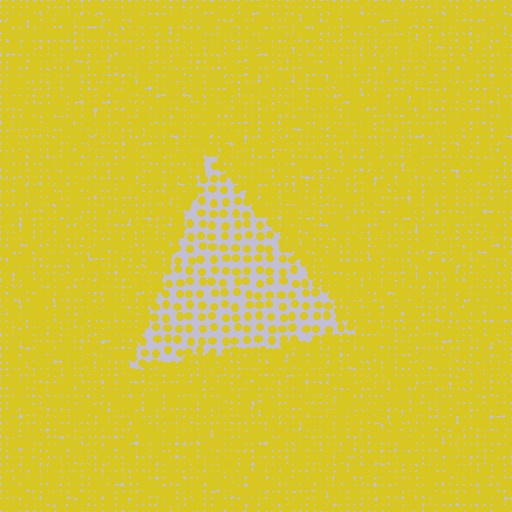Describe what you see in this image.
The image contains small yellow elements arranged at two different densities. A triangle-shaped region is visible where the elements are less densely packed than the surrounding area.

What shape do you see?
I see a triangle.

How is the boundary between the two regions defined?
The boundary is defined by a change in element density (approximately 2.9x ratio). All elements are the same color, size, and shape.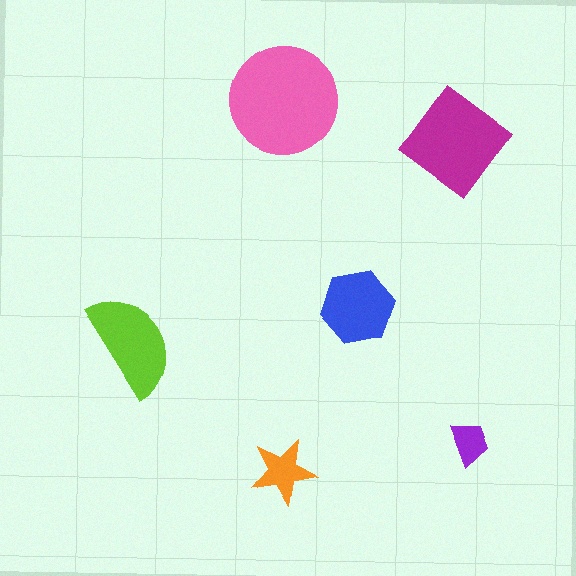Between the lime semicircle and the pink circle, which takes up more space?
The pink circle.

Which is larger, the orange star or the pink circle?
The pink circle.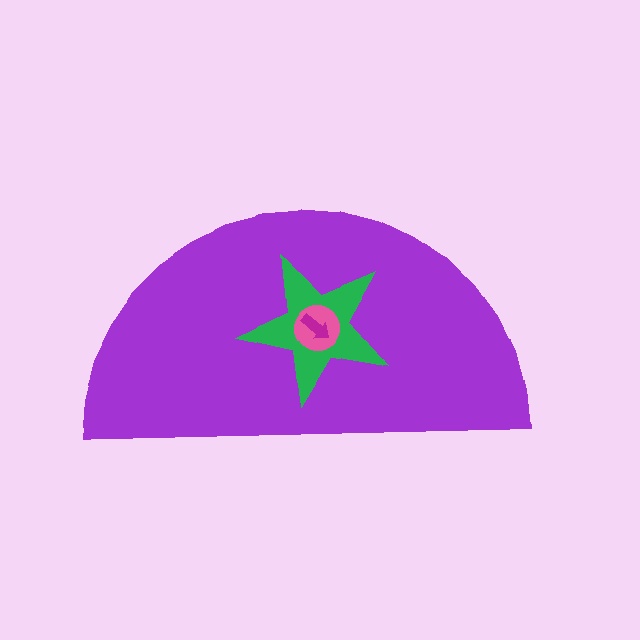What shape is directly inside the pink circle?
The magenta arrow.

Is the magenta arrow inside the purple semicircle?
Yes.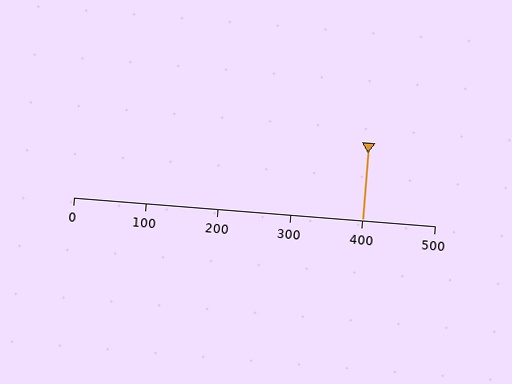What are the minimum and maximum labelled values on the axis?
The axis runs from 0 to 500.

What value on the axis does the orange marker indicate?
The marker indicates approximately 400.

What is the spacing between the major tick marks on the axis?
The major ticks are spaced 100 apart.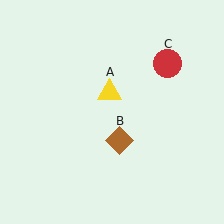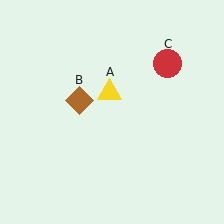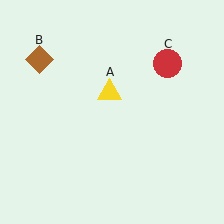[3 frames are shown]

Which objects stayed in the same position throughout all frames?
Yellow triangle (object A) and red circle (object C) remained stationary.